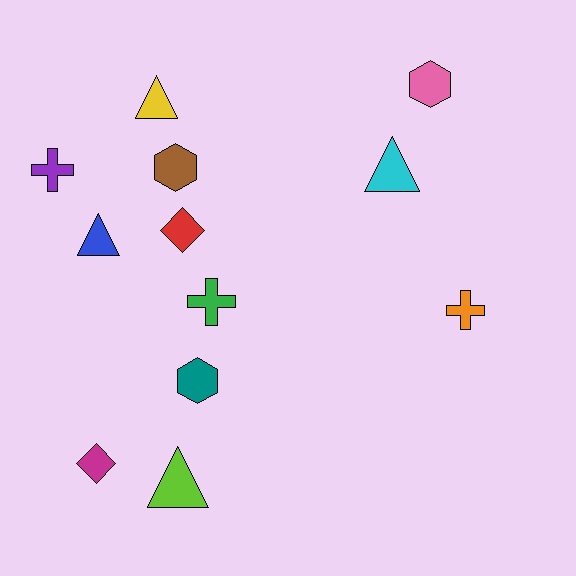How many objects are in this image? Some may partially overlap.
There are 12 objects.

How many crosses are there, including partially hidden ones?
There are 3 crosses.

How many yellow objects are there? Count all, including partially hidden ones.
There is 1 yellow object.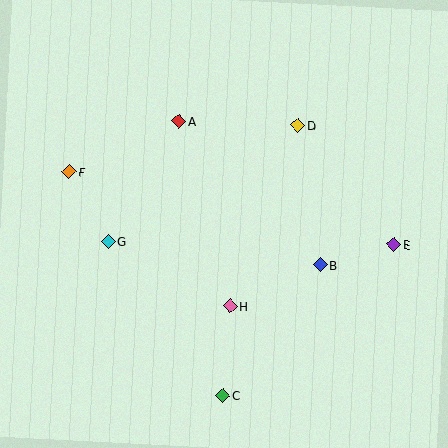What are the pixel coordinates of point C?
Point C is at (223, 395).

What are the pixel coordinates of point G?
Point G is at (108, 241).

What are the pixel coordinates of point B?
Point B is at (320, 265).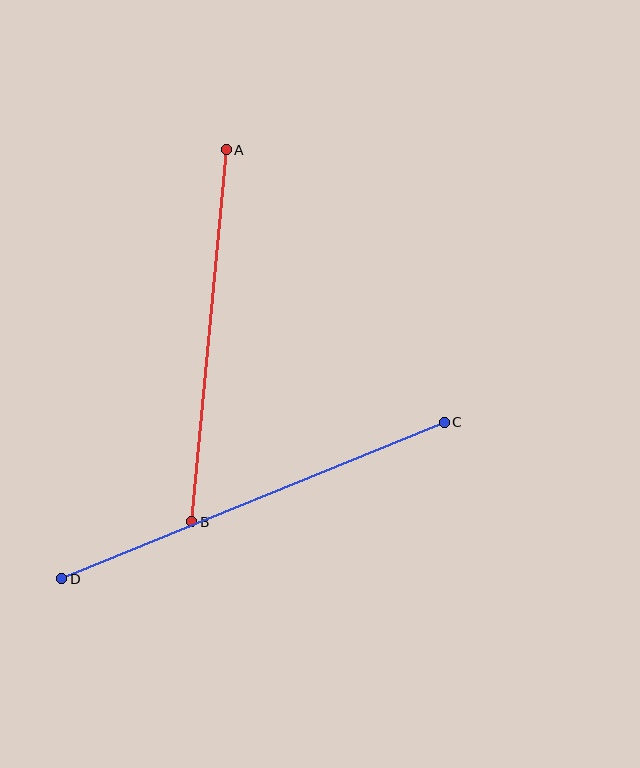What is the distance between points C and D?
The distance is approximately 413 pixels.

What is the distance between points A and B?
The distance is approximately 373 pixels.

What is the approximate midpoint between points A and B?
The midpoint is at approximately (209, 336) pixels.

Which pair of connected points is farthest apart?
Points C and D are farthest apart.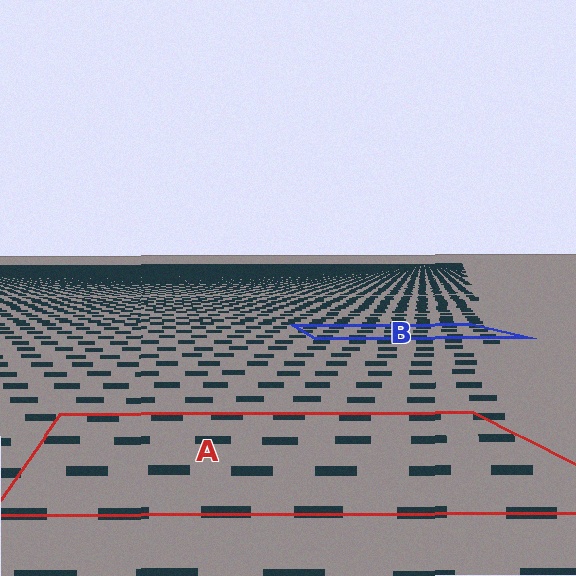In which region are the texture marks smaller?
The texture marks are smaller in region B, because it is farther away.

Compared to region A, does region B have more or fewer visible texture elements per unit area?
Region B has more texture elements per unit area — they are packed more densely because it is farther away.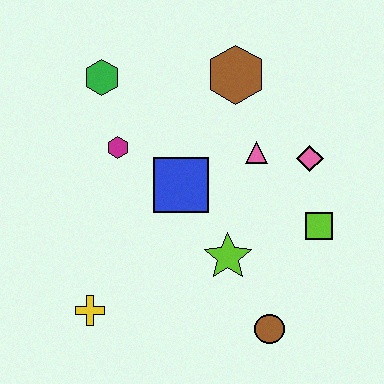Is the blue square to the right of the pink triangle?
No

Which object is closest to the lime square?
The pink diamond is closest to the lime square.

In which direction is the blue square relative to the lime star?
The blue square is above the lime star.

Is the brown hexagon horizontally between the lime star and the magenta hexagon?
No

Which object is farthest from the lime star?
The green hexagon is farthest from the lime star.